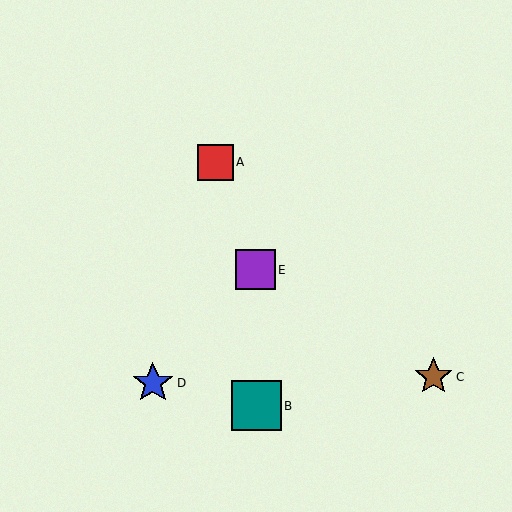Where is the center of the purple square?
The center of the purple square is at (255, 270).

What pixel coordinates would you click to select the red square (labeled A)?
Click at (215, 162) to select the red square A.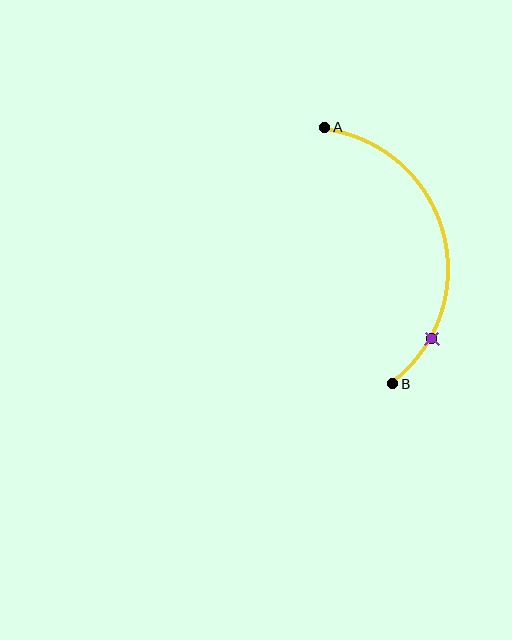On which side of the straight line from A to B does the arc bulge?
The arc bulges to the right of the straight line connecting A and B.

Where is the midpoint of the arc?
The arc midpoint is the point on the curve farthest from the straight line joining A and B. It sits to the right of that line.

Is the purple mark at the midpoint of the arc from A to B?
No. The purple mark lies on the arc but is closer to endpoint B. The arc midpoint would be at the point on the curve equidistant along the arc from both A and B.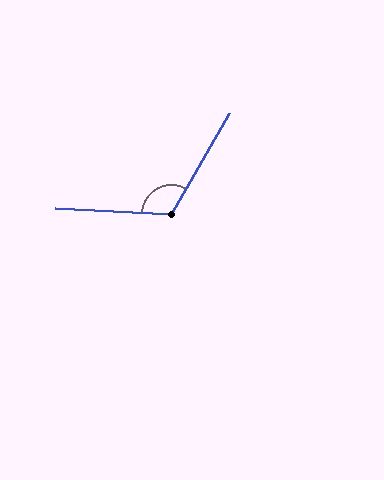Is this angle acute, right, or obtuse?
It is obtuse.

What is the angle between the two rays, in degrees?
Approximately 117 degrees.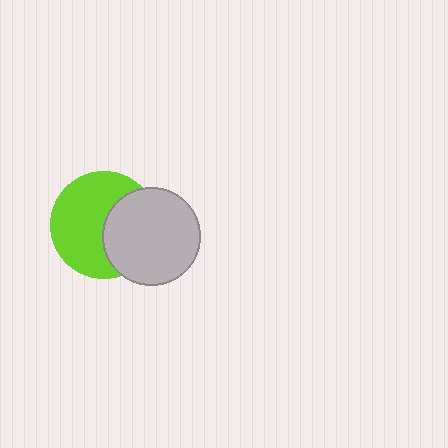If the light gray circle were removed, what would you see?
You would see the complete lime circle.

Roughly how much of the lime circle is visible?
About half of it is visible (roughly 61%).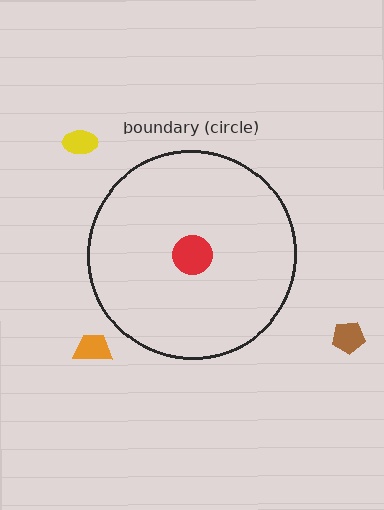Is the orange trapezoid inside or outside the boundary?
Outside.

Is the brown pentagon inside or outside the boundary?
Outside.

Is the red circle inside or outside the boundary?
Inside.